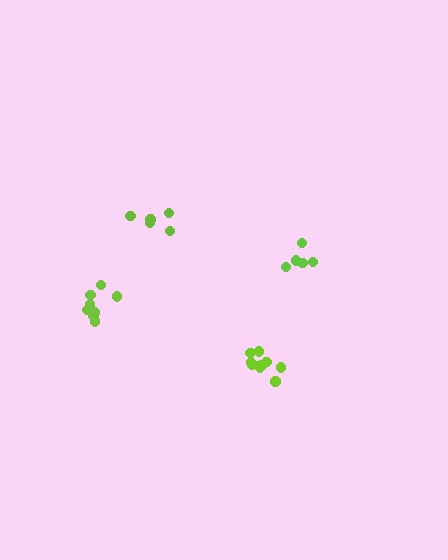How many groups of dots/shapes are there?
There are 4 groups.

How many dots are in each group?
Group 1: 5 dots, Group 2: 8 dots, Group 3: 10 dots, Group 4: 5 dots (28 total).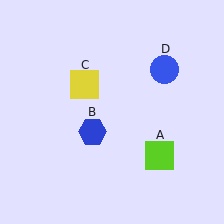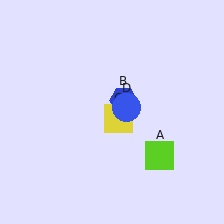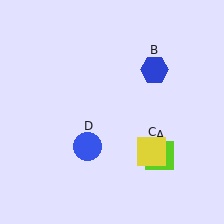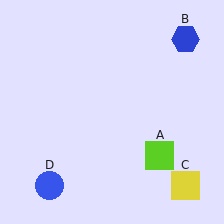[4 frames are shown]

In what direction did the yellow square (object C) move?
The yellow square (object C) moved down and to the right.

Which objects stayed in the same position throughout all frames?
Lime square (object A) remained stationary.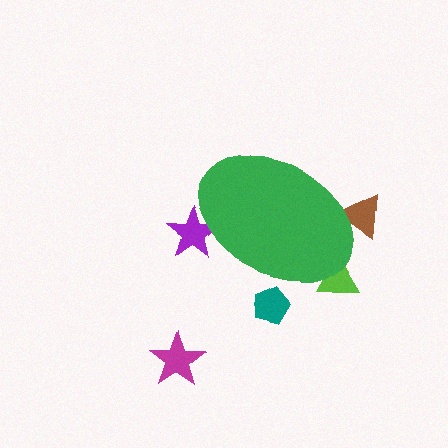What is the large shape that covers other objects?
A green ellipse.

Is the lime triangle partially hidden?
Yes, the lime triangle is partially hidden behind the green ellipse.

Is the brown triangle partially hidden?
Yes, the brown triangle is partially hidden behind the green ellipse.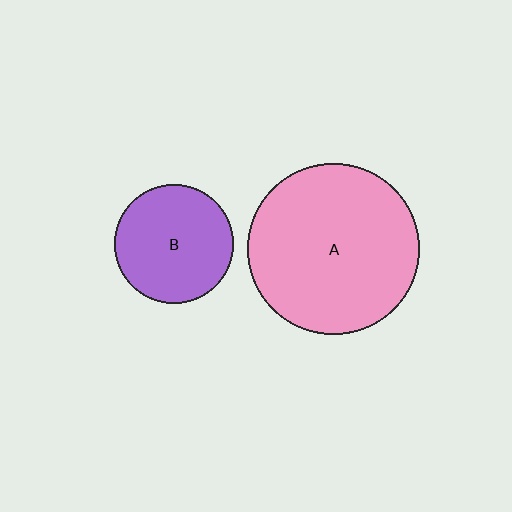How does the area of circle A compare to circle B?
Approximately 2.1 times.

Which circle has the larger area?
Circle A (pink).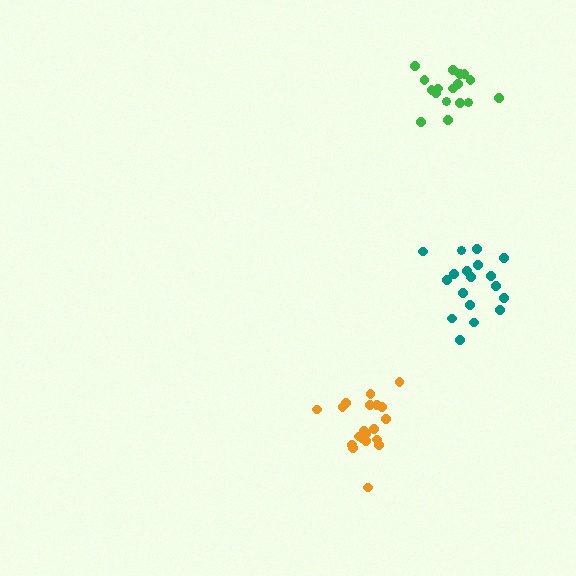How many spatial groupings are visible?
There are 3 spatial groupings.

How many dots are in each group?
Group 1: 18 dots, Group 2: 20 dots, Group 3: 17 dots (55 total).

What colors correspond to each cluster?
The clusters are colored: teal, orange, green.